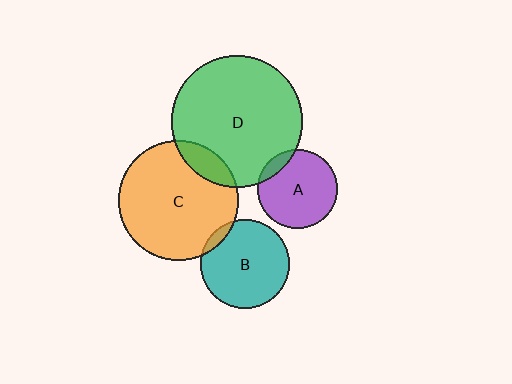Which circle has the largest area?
Circle D (green).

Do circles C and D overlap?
Yes.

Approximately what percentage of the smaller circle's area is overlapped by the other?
Approximately 15%.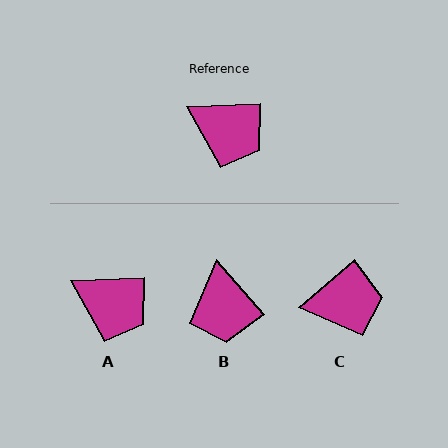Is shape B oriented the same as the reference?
No, it is off by about 52 degrees.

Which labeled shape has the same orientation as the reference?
A.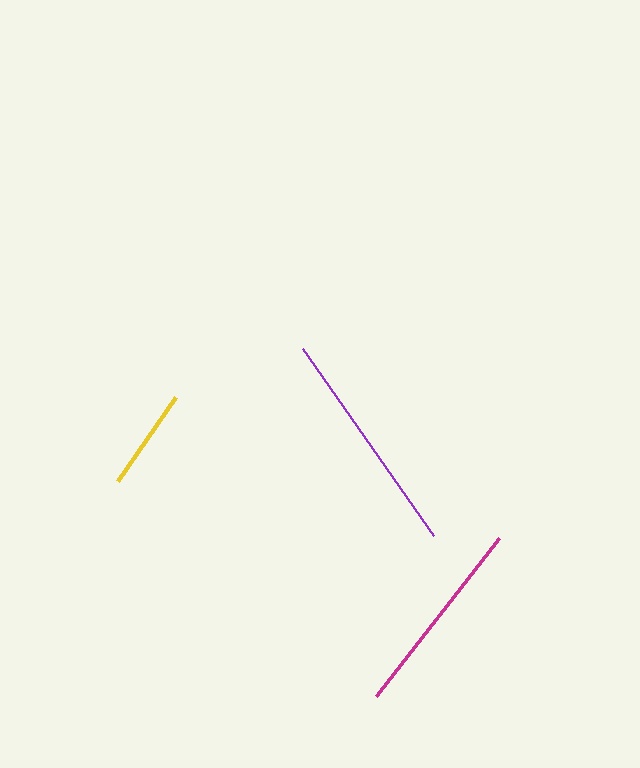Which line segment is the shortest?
The yellow line is the shortest at approximately 102 pixels.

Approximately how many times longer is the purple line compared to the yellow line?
The purple line is approximately 2.3 times the length of the yellow line.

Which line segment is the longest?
The purple line is the longest at approximately 229 pixels.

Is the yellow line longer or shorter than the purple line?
The purple line is longer than the yellow line.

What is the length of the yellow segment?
The yellow segment is approximately 102 pixels long.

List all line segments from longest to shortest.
From longest to shortest: purple, magenta, yellow.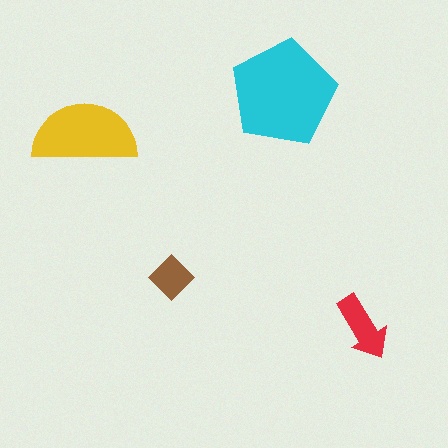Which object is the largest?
The cyan pentagon.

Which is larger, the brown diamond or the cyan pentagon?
The cyan pentagon.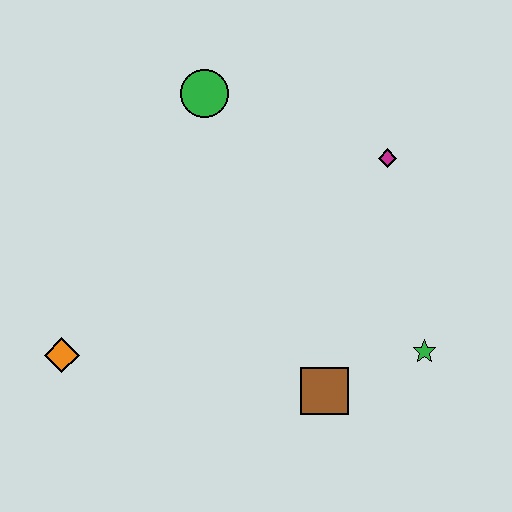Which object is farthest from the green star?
The orange diamond is farthest from the green star.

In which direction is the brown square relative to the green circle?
The brown square is below the green circle.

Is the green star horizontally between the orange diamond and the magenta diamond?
No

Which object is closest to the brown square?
The green star is closest to the brown square.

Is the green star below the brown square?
No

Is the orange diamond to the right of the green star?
No